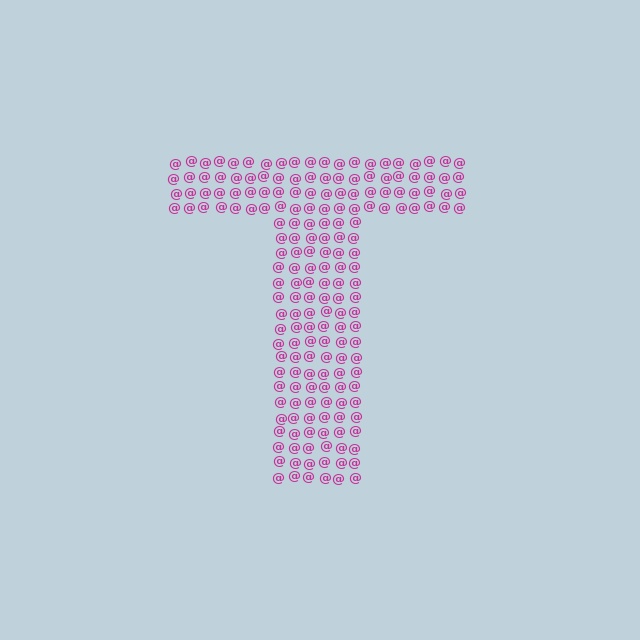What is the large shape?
The large shape is the letter T.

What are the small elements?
The small elements are at signs.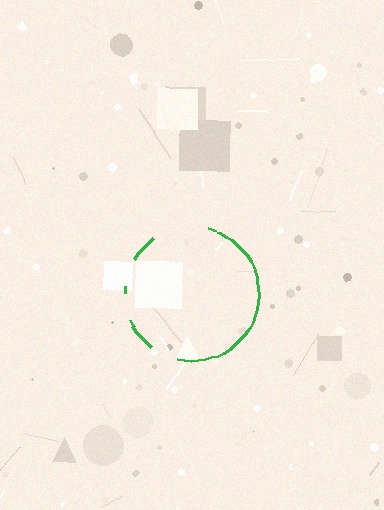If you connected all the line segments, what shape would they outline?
They would outline a circle.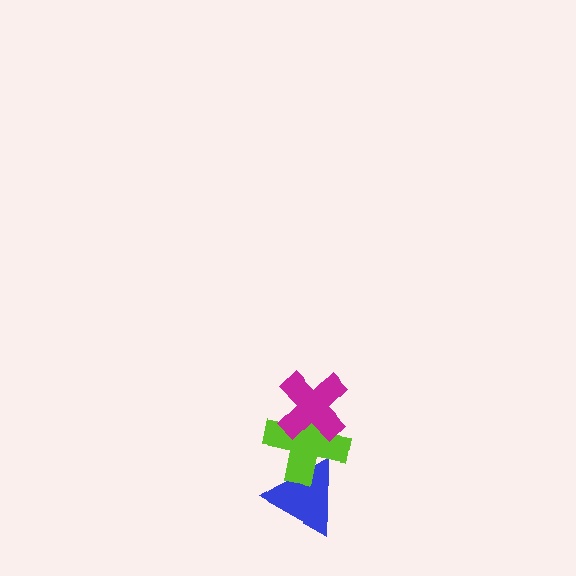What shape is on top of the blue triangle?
The lime cross is on top of the blue triangle.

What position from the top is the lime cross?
The lime cross is 2nd from the top.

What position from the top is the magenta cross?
The magenta cross is 1st from the top.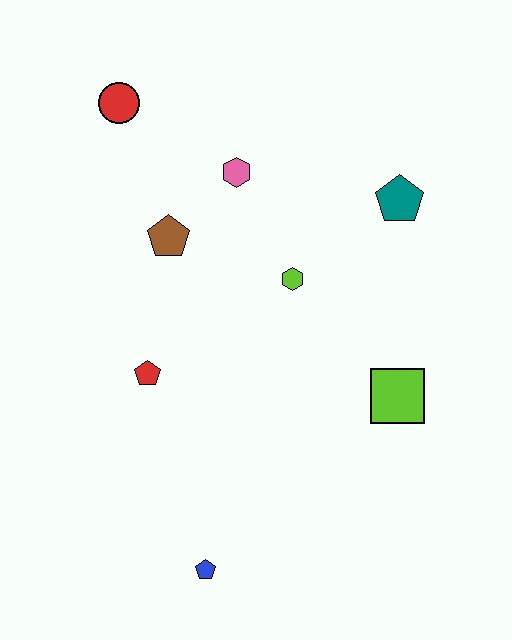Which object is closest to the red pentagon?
The brown pentagon is closest to the red pentagon.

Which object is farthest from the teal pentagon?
The blue pentagon is farthest from the teal pentagon.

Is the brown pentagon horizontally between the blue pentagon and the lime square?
No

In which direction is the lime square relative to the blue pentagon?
The lime square is to the right of the blue pentagon.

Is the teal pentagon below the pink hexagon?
Yes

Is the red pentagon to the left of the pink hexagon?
Yes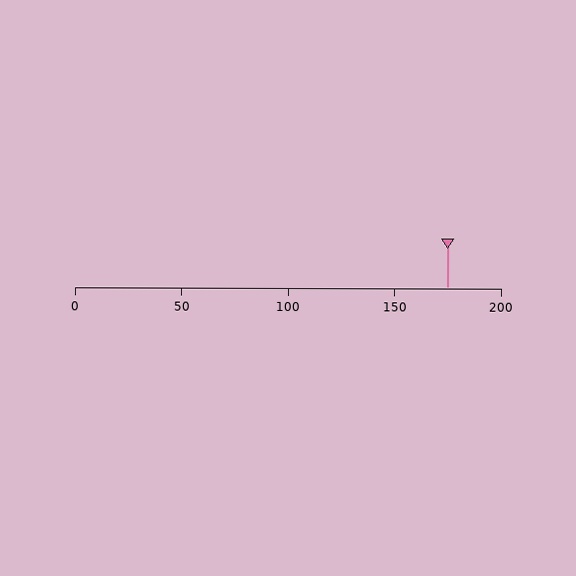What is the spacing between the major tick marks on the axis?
The major ticks are spaced 50 apart.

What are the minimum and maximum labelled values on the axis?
The axis runs from 0 to 200.